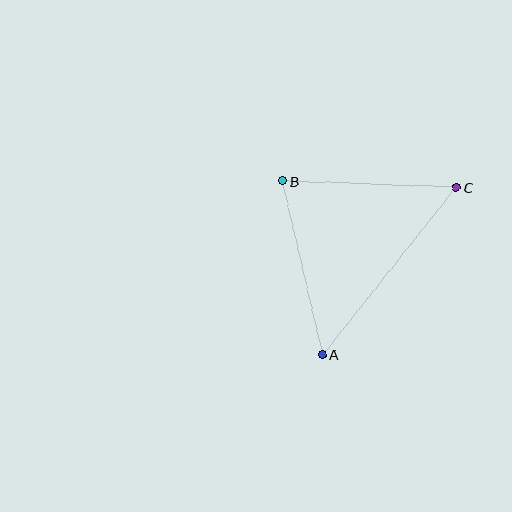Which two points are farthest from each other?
Points A and C are farthest from each other.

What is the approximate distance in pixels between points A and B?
The distance between A and B is approximately 178 pixels.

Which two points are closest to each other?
Points B and C are closest to each other.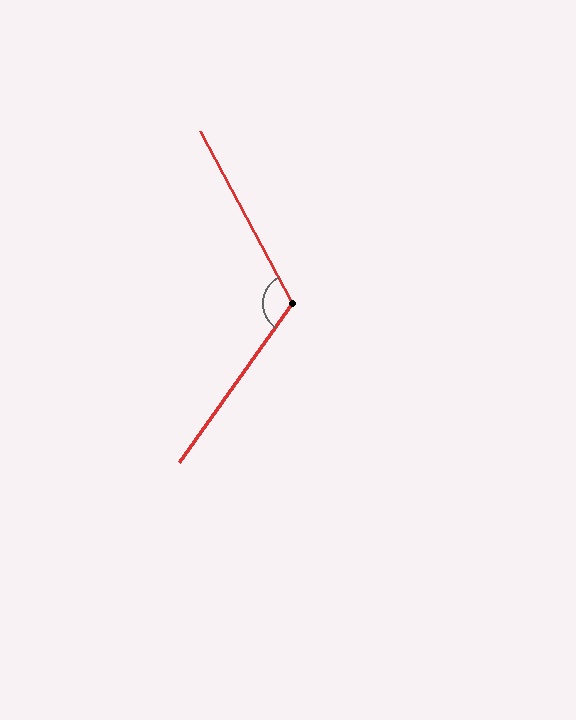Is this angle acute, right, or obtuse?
It is obtuse.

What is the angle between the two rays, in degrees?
Approximately 117 degrees.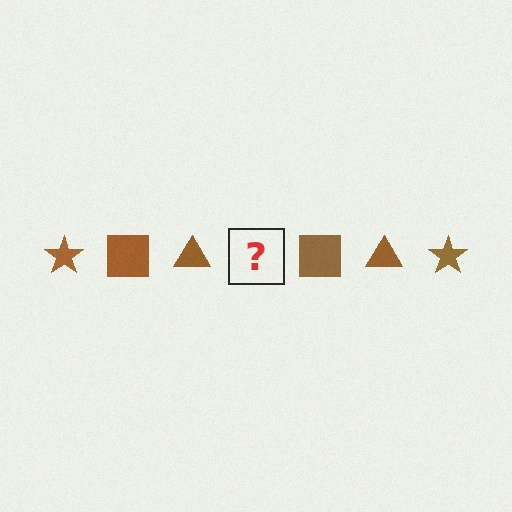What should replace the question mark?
The question mark should be replaced with a brown star.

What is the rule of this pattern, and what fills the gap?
The rule is that the pattern cycles through star, square, triangle shapes in brown. The gap should be filled with a brown star.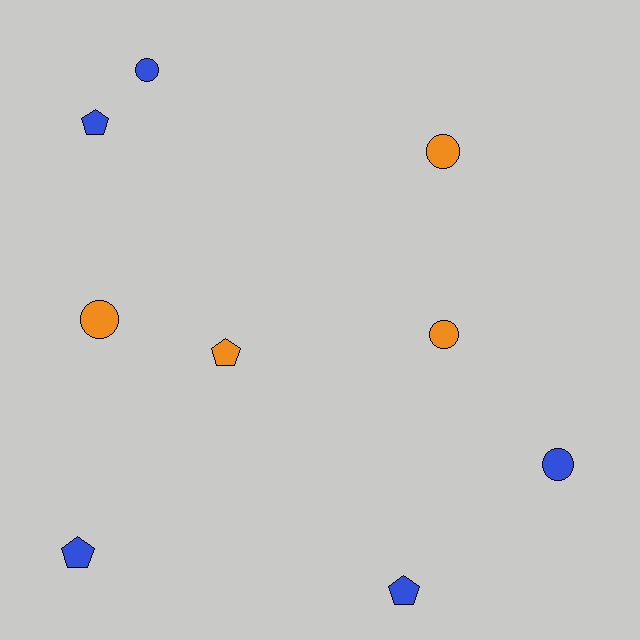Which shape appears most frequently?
Circle, with 5 objects.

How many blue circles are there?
There are 2 blue circles.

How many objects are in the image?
There are 9 objects.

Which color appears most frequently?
Blue, with 5 objects.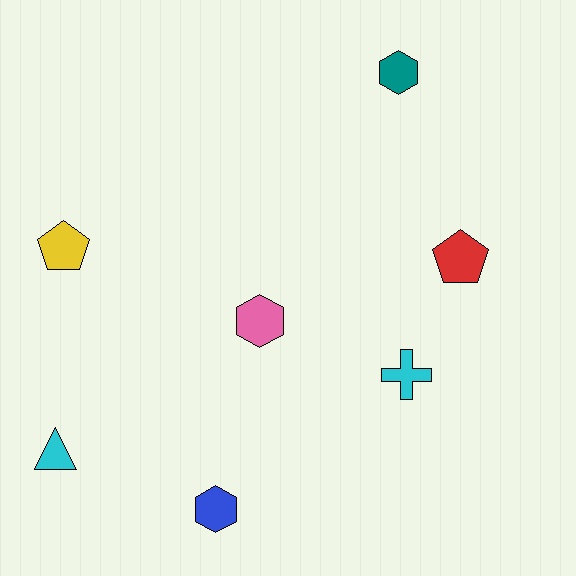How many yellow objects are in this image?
There is 1 yellow object.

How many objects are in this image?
There are 7 objects.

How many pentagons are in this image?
There are 2 pentagons.